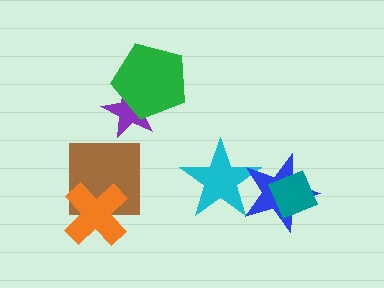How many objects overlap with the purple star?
1 object overlaps with the purple star.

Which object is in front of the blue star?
The teal diamond is in front of the blue star.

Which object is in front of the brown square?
The orange cross is in front of the brown square.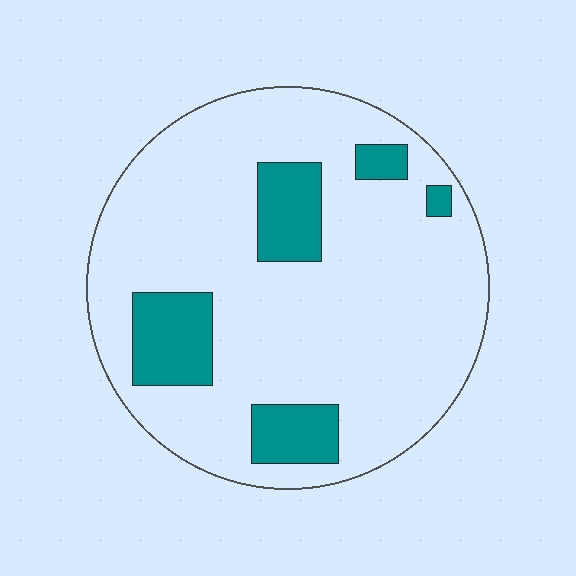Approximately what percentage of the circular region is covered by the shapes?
Approximately 15%.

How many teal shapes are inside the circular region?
5.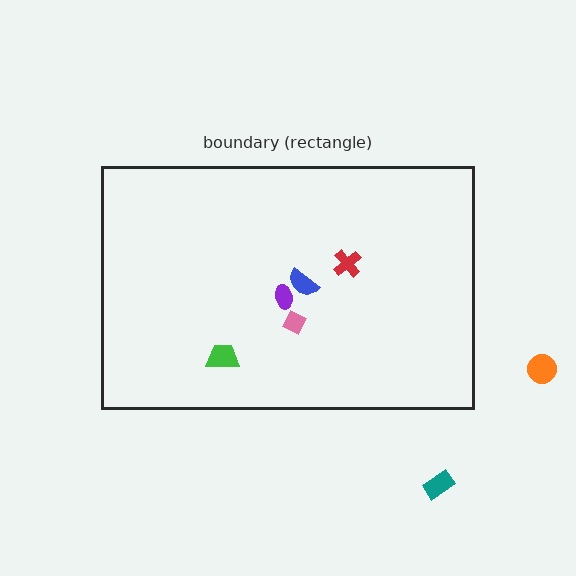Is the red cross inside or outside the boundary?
Inside.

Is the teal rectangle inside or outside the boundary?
Outside.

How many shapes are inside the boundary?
5 inside, 2 outside.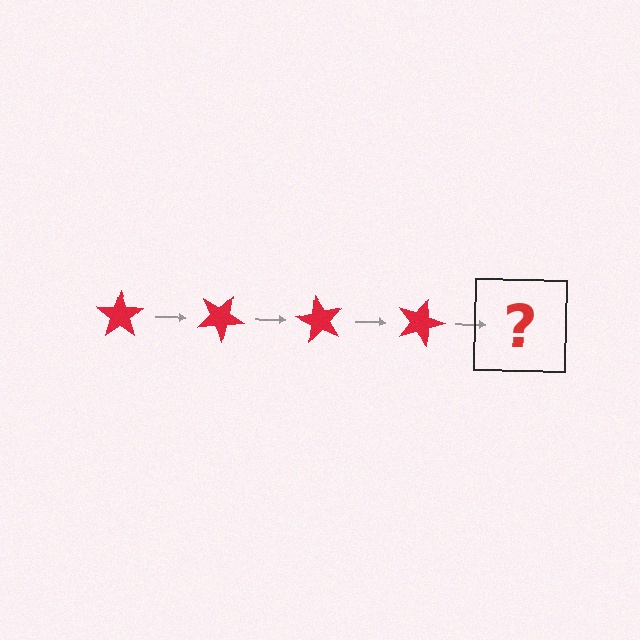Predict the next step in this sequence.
The next step is a red star rotated 120 degrees.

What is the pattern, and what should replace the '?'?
The pattern is that the star rotates 30 degrees each step. The '?' should be a red star rotated 120 degrees.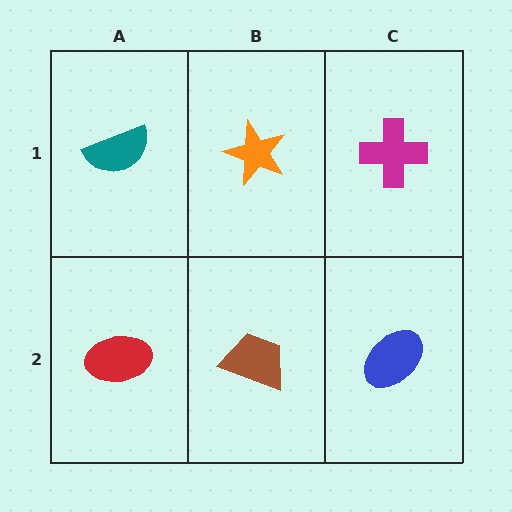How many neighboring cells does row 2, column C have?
2.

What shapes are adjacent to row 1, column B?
A brown trapezoid (row 2, column B), a teal semicircle (row 1, column A), a magenta cross (row 1, column C).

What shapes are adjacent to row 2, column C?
A magenta cross (row 1, column C), a brown trapezoid (row 2, column B).